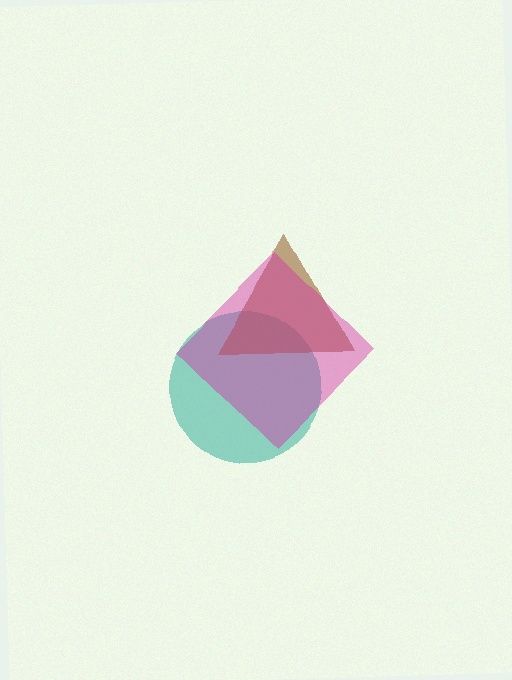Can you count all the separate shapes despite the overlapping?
Yes, there are 3 separate shapes.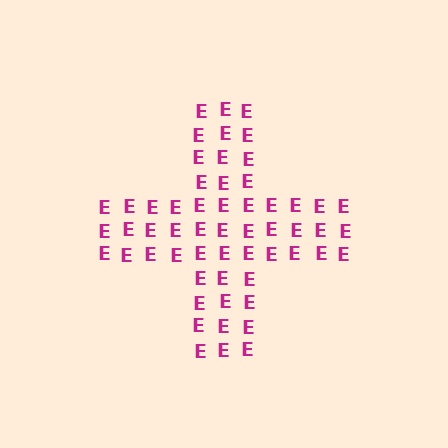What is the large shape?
The large shape is a cross.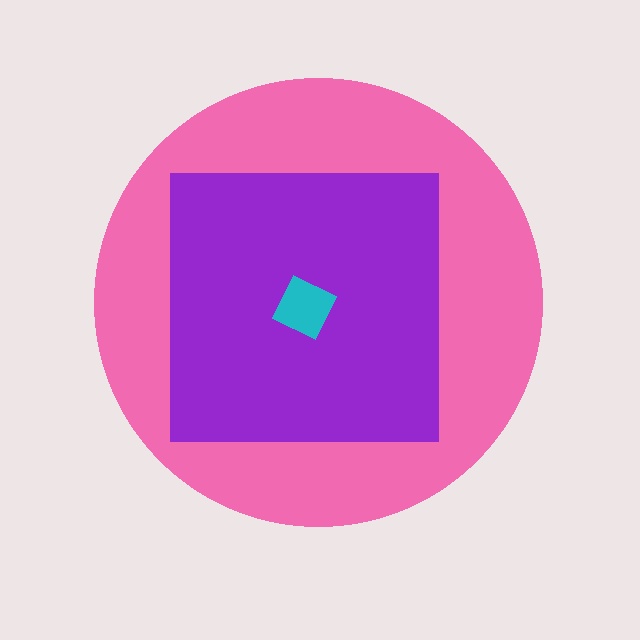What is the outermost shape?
The pink circle.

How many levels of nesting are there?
3.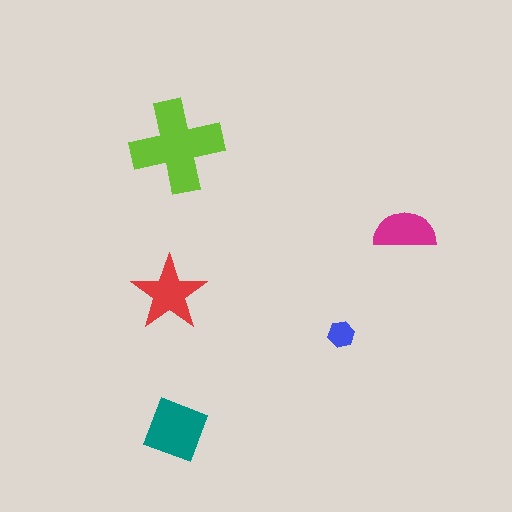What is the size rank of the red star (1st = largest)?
3rd.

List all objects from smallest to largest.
The blue hexagon, the magenta semicircle, the red star, the teal diamond, the lime cross.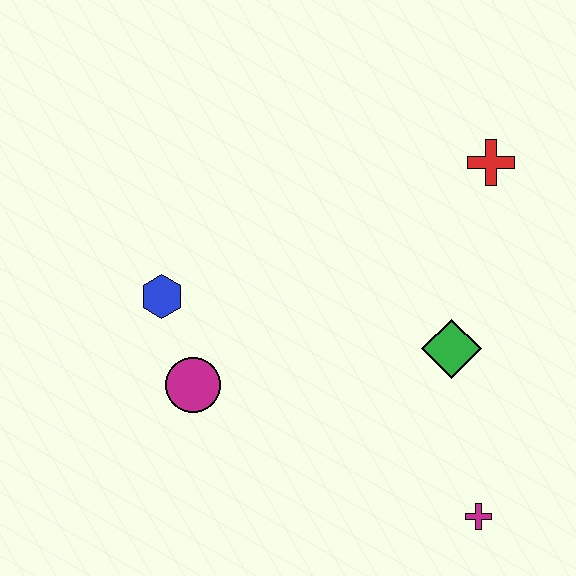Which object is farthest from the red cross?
The magenta circle is farthest from the red cross.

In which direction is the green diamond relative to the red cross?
The green diamond is below the red cross.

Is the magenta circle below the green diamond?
Yes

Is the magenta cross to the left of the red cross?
Yes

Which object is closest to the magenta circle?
The blue hexagon is closest to the magenta circle.